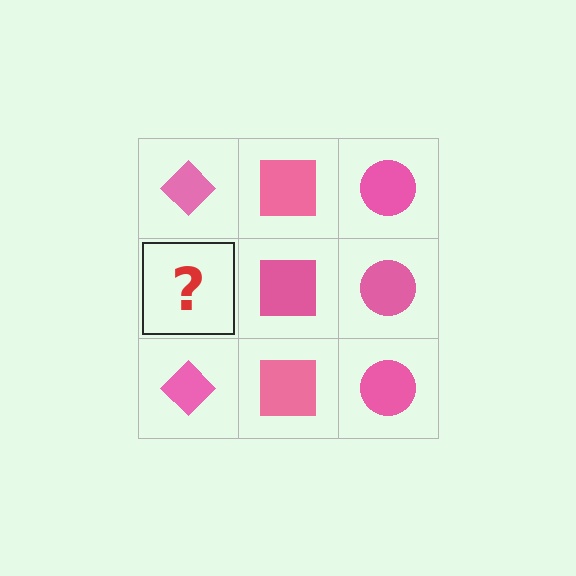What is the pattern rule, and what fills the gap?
The rule is that each column has a consistent shape. The gap should be filled with a pink diamond.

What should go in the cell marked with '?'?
The missing cell should contain a pink diamond.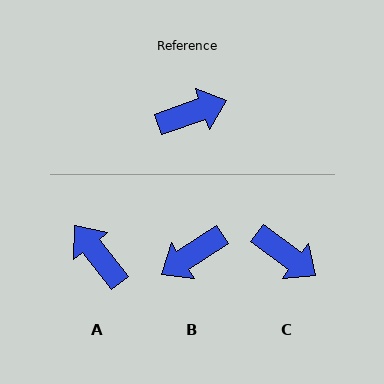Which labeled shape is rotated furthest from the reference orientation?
B, about 166 degrees away.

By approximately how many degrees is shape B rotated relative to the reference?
Approximately 166 degrees clockwise.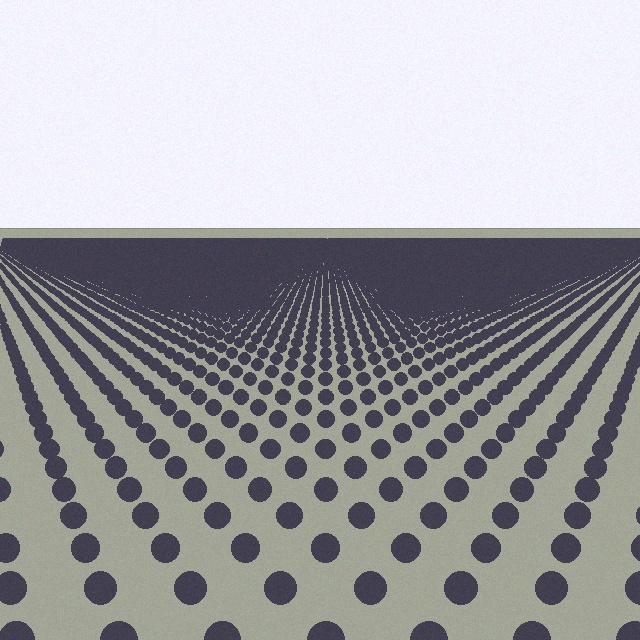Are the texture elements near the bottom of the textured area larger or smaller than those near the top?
Larger. Near the bottom, elements are closer to the viewer and appear at a bigger on-screen size.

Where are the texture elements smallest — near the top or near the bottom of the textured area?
Near the top.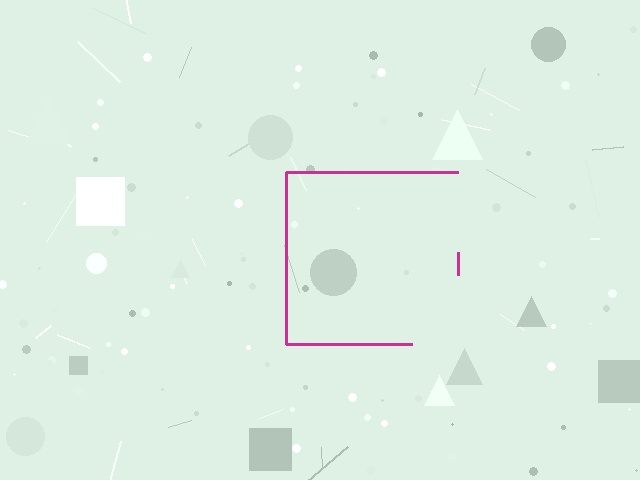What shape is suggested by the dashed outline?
The dashed outline suggests a square.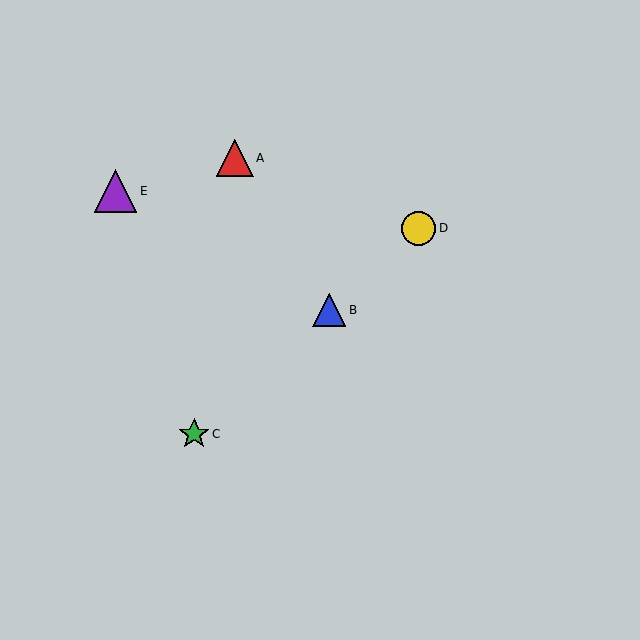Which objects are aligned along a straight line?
Objects B, C, D are aligned along a straight line.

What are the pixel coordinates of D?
Object D is at (419, 228).